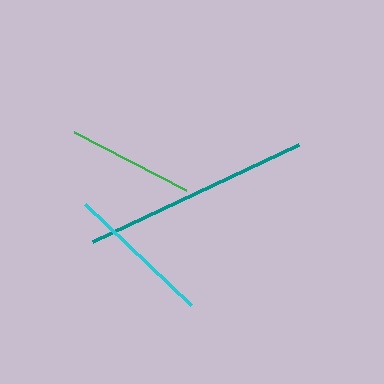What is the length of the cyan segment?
The cyan segment is approximately 146 pixels long.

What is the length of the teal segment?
The teal segment is approximately 228 pixels long.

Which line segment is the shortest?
The green line is the shortest at approximately 126 pixels.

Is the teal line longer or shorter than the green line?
The teal line is longer than the green line.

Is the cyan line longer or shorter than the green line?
The cyan line is longer than the green line.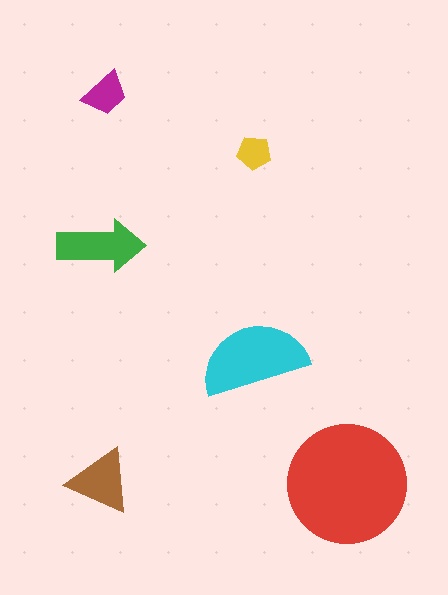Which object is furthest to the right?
The red circle is rightmost.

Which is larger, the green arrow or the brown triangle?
The green arrow.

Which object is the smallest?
The yellow pentagon.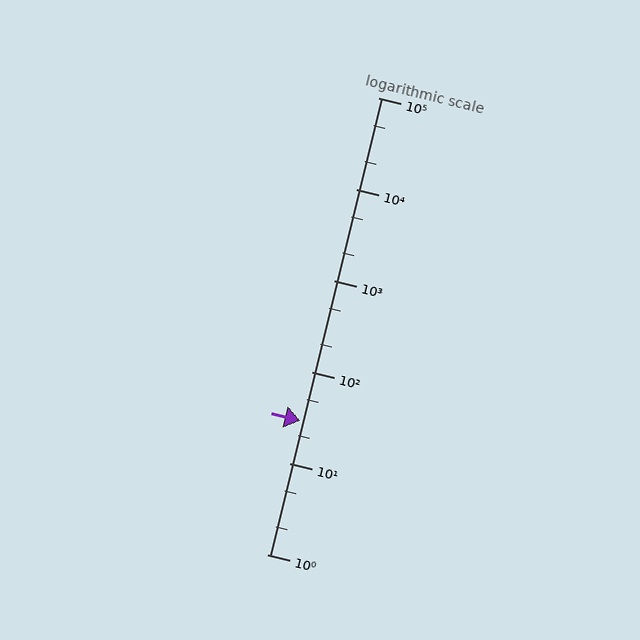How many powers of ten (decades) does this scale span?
The scale spans 5 decades, from 1 to 100000.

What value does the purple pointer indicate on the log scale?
The pointer indicates approximately 29.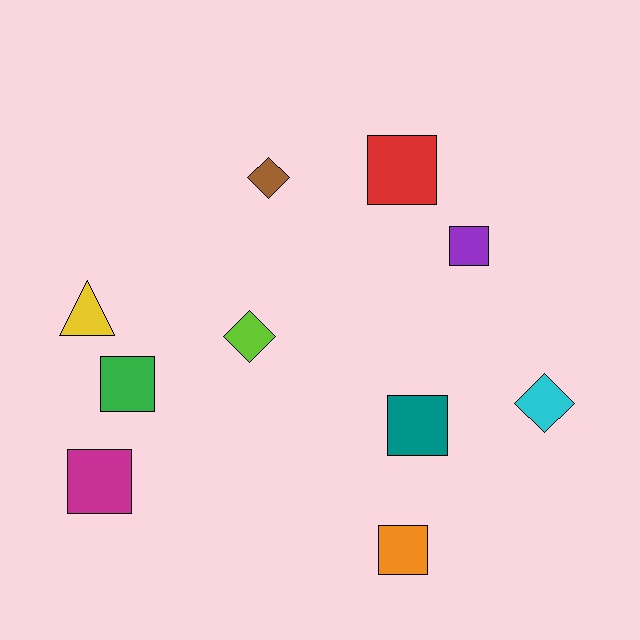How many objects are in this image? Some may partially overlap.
There are 10 objects.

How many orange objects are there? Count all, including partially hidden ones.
There is 1 orange object.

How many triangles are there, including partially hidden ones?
There is 1 triangle.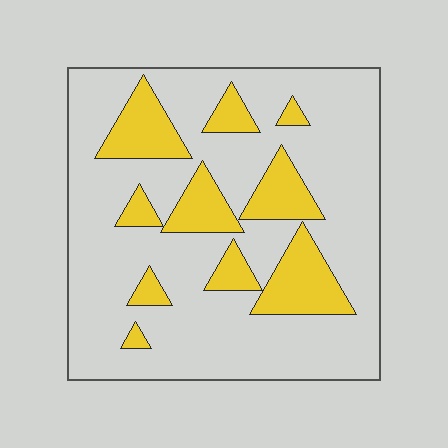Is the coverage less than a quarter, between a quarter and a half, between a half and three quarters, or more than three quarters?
Less than a quarter.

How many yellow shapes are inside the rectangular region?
10.